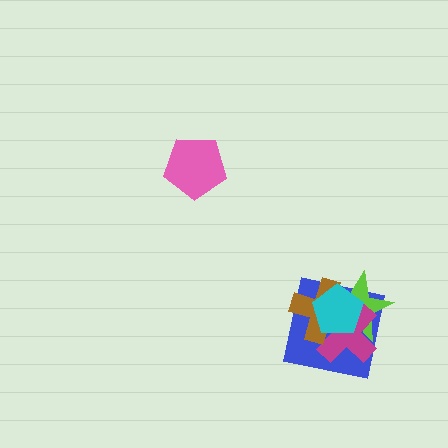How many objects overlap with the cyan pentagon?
4 objects overlap with the cyan pentagon.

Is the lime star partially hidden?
Yes, it is partially covered by another shape.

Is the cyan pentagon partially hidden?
No, no other shape covers it.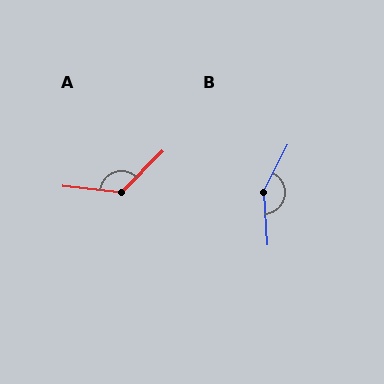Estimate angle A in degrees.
Approximately 129 degrees.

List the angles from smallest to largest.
A (129°), B (148°).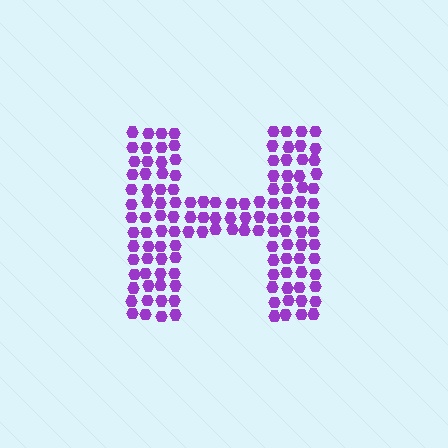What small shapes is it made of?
It is made of small hexagons.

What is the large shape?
The large shape is the letter H.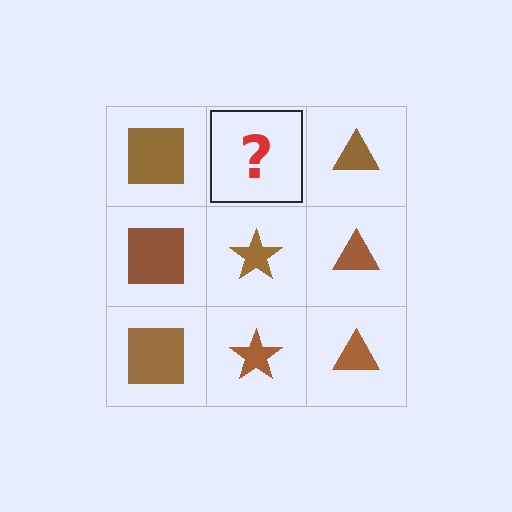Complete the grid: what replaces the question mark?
The question mark should be replaced with a brown star.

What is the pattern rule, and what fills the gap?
The rule is that each column has a consistent shape. The gap should be filled with a brown star.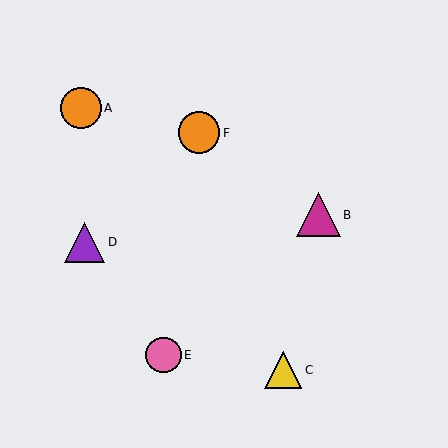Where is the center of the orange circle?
The center of the orange circle is at (199, 133).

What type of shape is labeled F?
Shape F is an orange circle.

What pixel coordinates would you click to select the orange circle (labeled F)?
Click at (199, 133) to select the orange circle F.